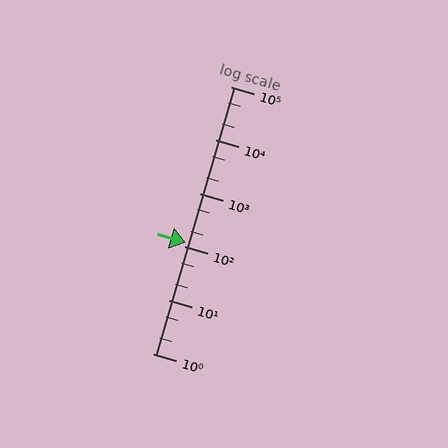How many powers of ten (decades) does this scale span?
The scale spans 5 decades, from 1 to 100000.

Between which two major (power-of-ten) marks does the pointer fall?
The pointer is between 100 and 1000.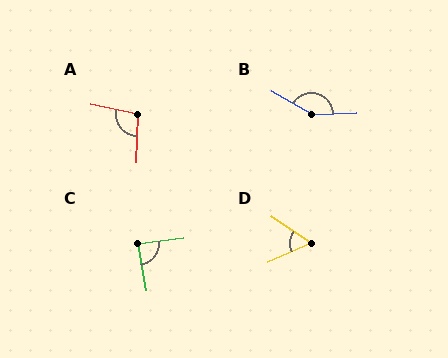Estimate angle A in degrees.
Approximately 101 degrees.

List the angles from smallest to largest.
D (58°), C (87°), A (101°), B (148°).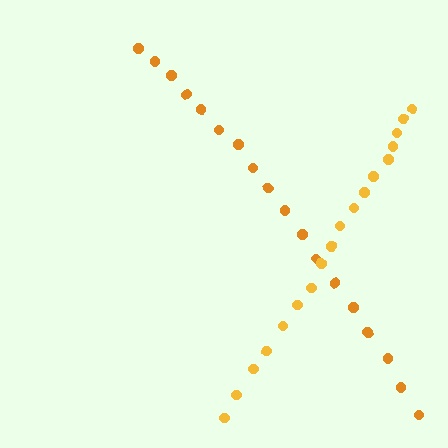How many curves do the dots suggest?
There are 2 distinct paths.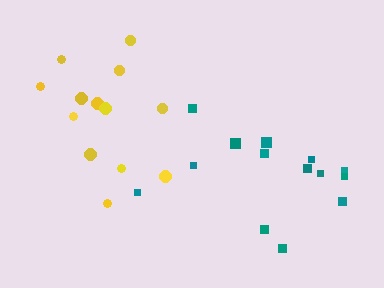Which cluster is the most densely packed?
Yellow.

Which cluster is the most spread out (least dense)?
Teal.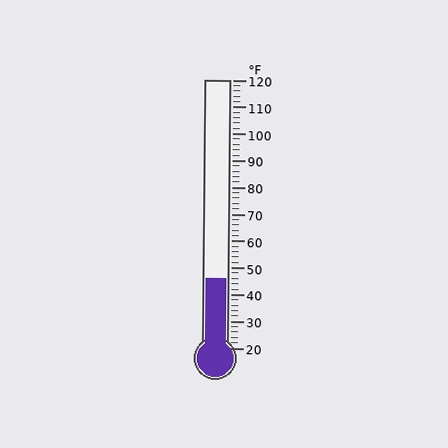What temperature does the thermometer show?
The thermometer shows approximately 46°F.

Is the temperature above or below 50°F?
The temperature is below 50°F.